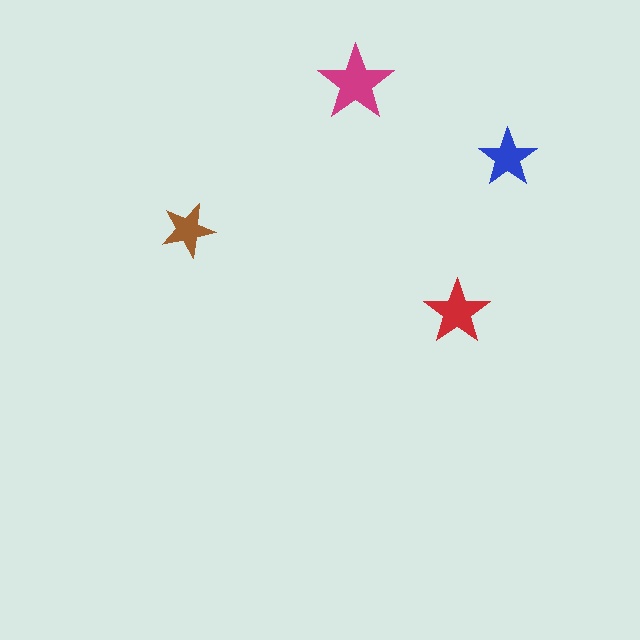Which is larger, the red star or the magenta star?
The magenta one.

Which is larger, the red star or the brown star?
The red one.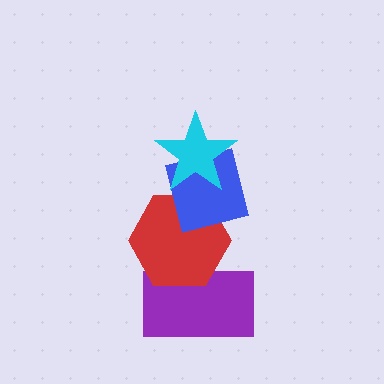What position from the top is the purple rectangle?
The purple rectangle is 4th from the top.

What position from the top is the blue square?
The blue square is 2nd from the top.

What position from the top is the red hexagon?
The red hexagon is 3rd from the top.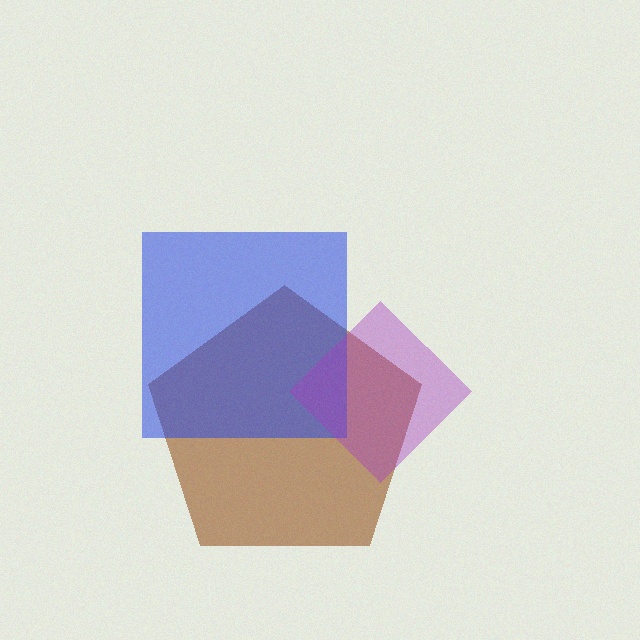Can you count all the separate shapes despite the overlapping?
Yes, there are 3 separate shapes.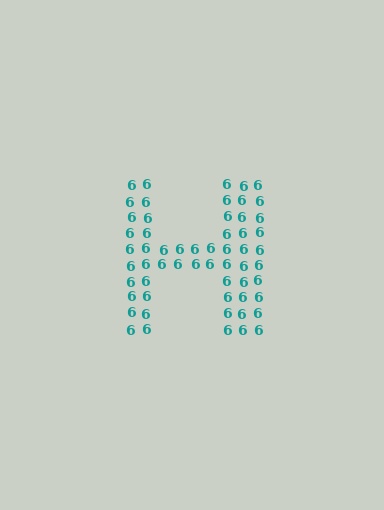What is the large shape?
The large shape is the letter H.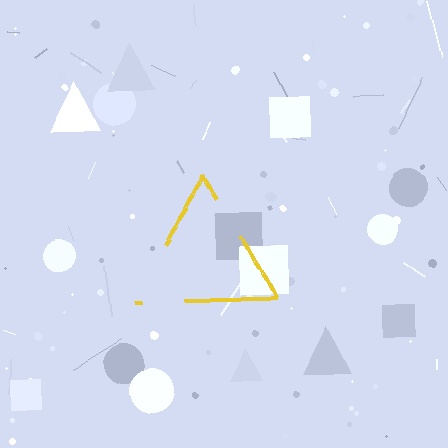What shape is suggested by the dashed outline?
The dashed outline suggests a triangle.